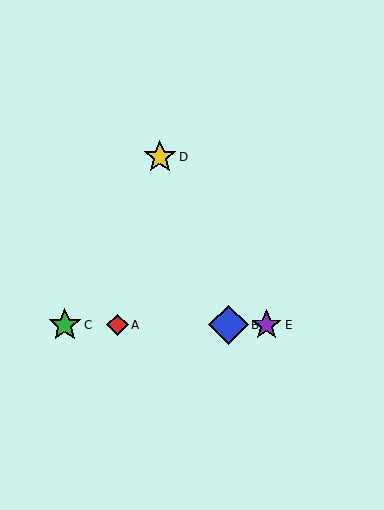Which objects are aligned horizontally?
Objects A, B, C, E are aligned horizontally.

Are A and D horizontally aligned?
No, A is at y≈325 and D is at y≈157.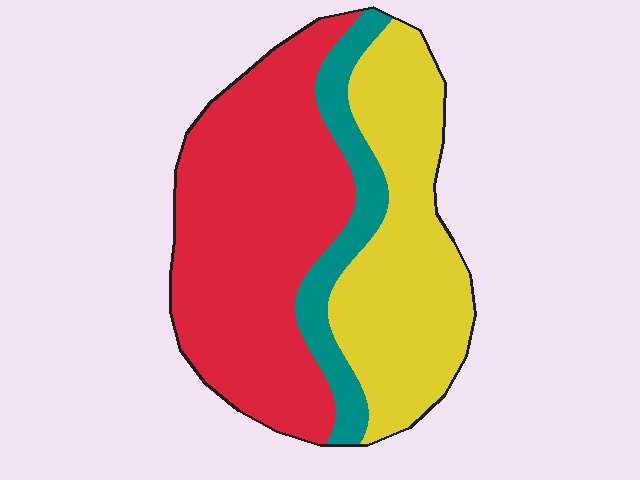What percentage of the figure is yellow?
Yellow covers 35% of the figure.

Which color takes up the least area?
Teal, at roughly 15%.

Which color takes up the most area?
Red, at roughly 50%.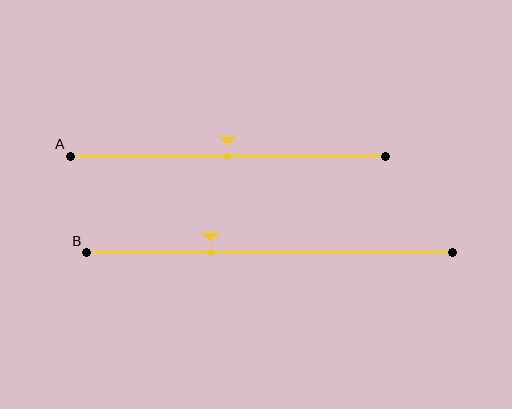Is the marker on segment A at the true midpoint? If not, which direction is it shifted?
Yes, the marker on segment A is at the true midpoint.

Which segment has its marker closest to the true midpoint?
Segment A has its marker closest to the true midpoint.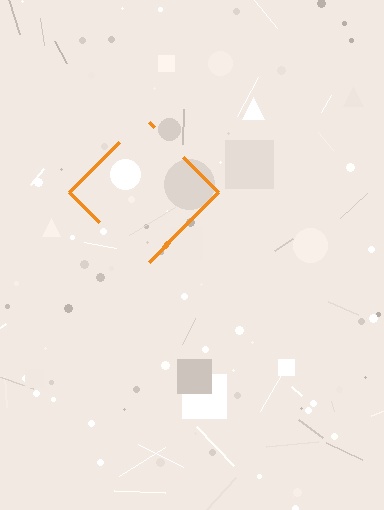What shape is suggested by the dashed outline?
The dashed outline suggests a diamond.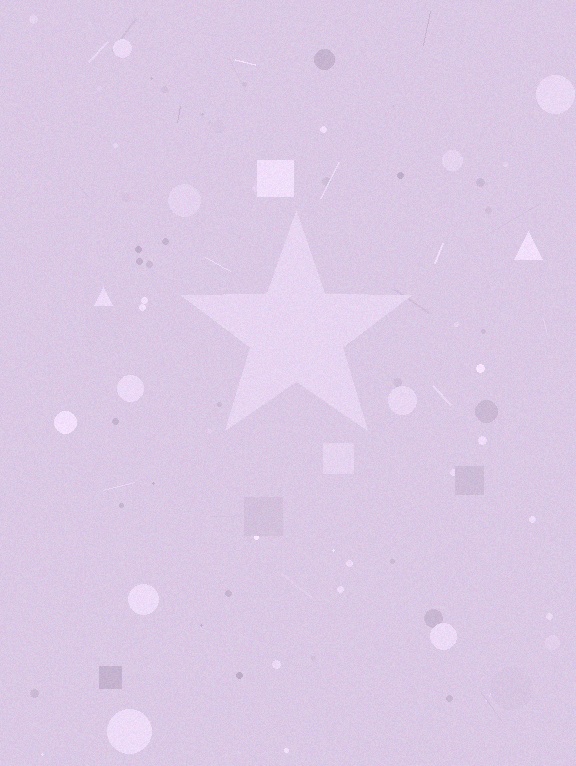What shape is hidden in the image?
A star is hidden in the image.